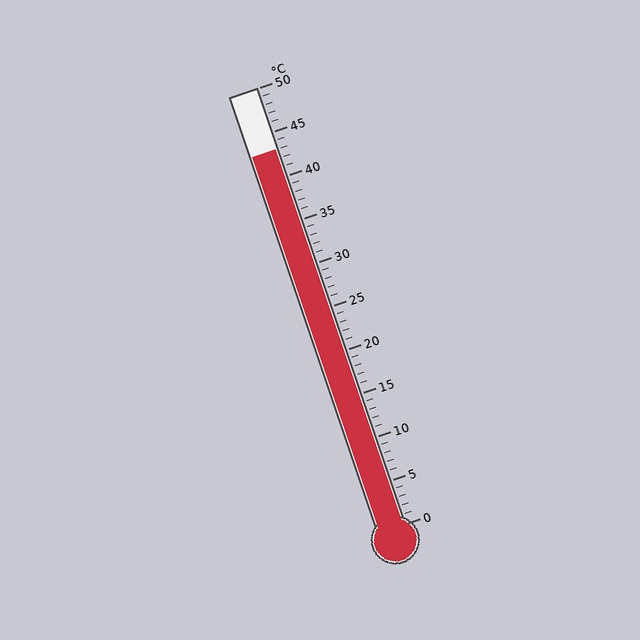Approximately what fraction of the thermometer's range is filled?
The thermometer is filled to approximately 85% of its range.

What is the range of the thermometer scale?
The thermometer scale ranges from 0°C to 50°C.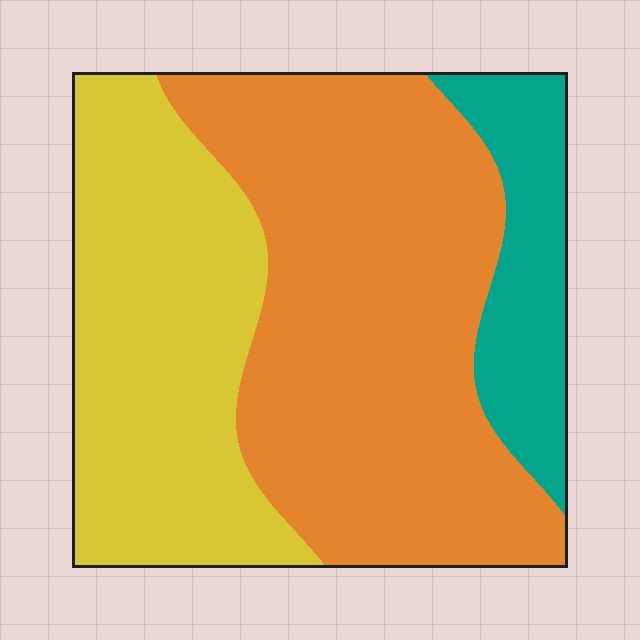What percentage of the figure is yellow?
Yellow covers 35% of the figure.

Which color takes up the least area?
Teal, at roughly 15%.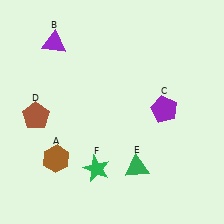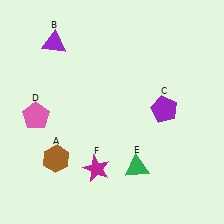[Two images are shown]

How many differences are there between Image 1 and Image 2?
There are 2 differences between the two images.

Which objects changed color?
D changed from brown to pink. F changed from green to magenta.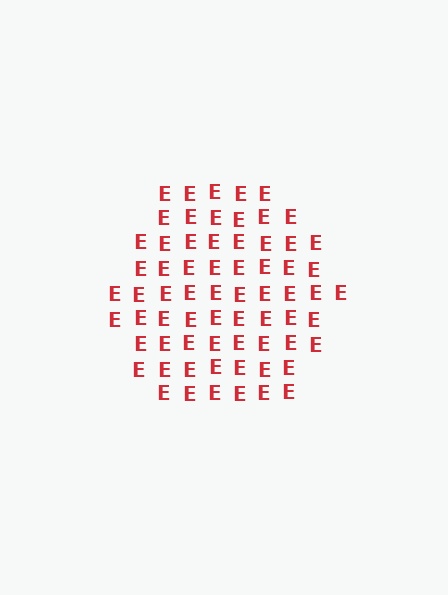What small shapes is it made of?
It is made of small letter E's.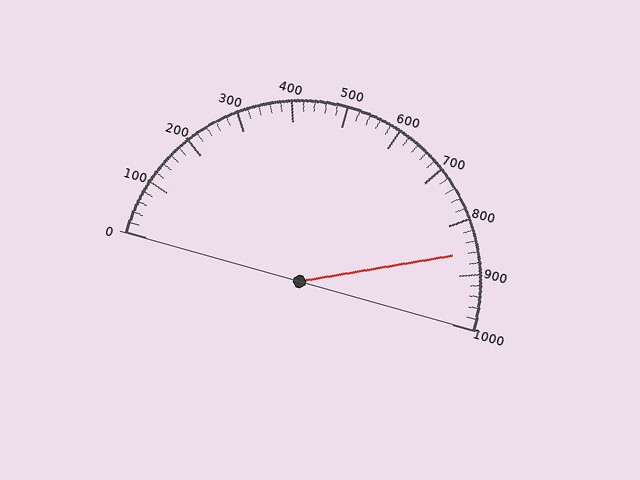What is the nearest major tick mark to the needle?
The nearest major tick mark is 900.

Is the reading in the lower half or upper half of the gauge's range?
The reading is in the upper half of the range (0 to 1000).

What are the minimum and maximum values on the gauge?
The gauge ranges from 0 to 1000.